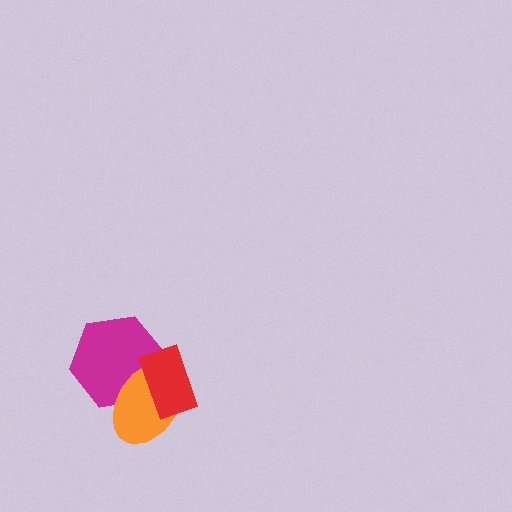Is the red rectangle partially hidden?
No, no other shape covers it.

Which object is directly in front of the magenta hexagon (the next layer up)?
The orange ellipse is directly in front of the magenta hexagon.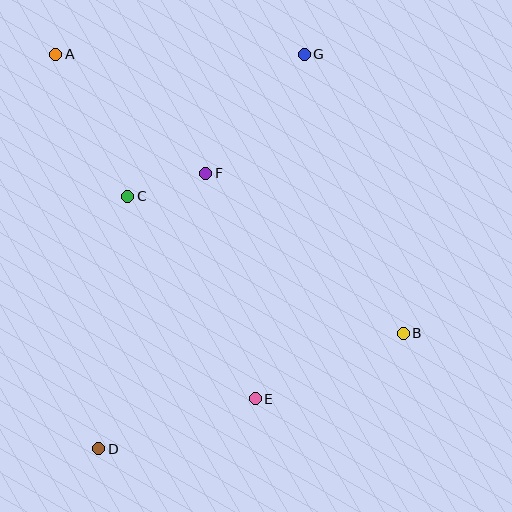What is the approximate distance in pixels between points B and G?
The distance between B and G is approximately 296 pixels.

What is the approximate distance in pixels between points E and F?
The distance between E and F is approximately 231 pixels.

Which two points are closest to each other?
Points C and F are closest to each other.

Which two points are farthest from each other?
Points A and B are farthest from each other.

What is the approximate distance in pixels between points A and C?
The distance between A and C is approximately 159 pixels.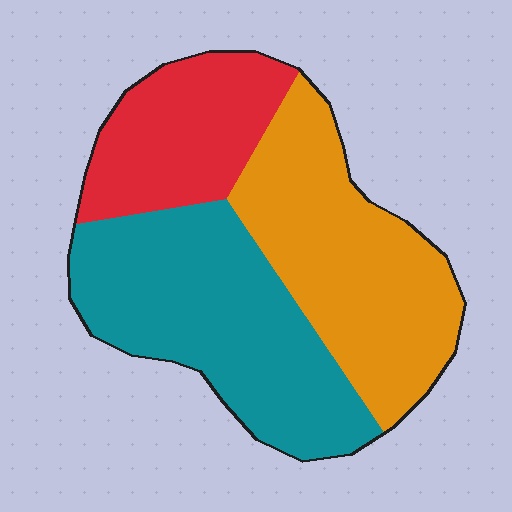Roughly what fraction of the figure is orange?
Orange covers 37% of the figure.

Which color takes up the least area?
Red, at roughly 25%.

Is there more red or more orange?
Orange.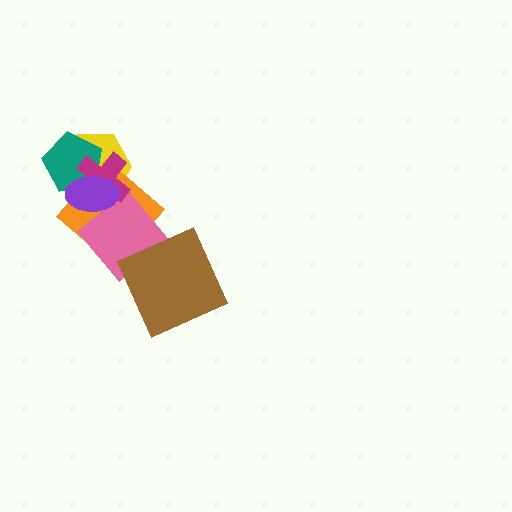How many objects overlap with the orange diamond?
5 objects overlap with the orange diamond.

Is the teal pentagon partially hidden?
Yes, it is partially covered by another shape.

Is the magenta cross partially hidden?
Yes, it is partially covered by another shape.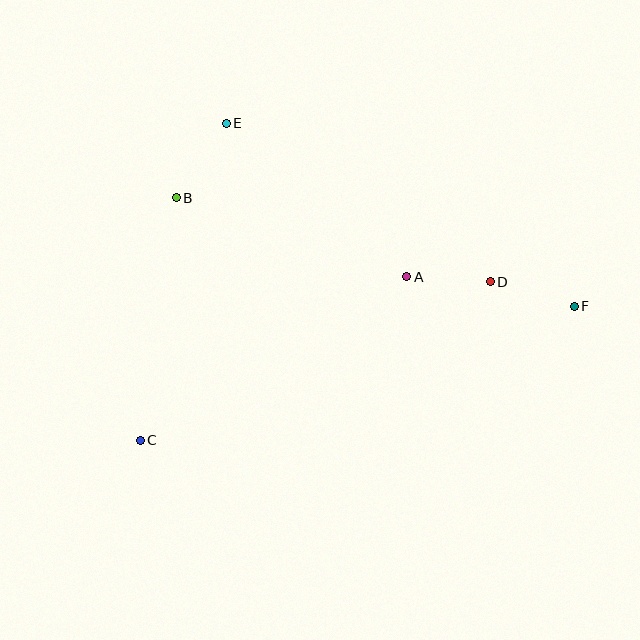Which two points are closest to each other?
Points A and D are closest to each other.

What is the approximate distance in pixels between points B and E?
The distance between B and E is approximately 90 pixels.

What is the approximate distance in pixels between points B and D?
The distance between B and D is approximately 325 pixels.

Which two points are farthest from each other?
Points C and F are farthest from each other.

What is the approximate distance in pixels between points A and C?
The distance between A and C is approximately 312 pixels.